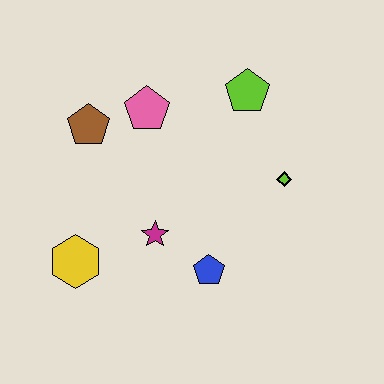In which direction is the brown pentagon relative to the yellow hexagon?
The brown pentagon is above the yellow hexagon.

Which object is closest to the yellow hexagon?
The magenta star is closest to the yellow hexagon.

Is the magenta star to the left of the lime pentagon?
Yes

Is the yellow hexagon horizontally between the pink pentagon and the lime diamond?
No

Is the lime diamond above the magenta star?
Yes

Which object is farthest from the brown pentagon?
The lime diamond is farthest from the brown pentagon.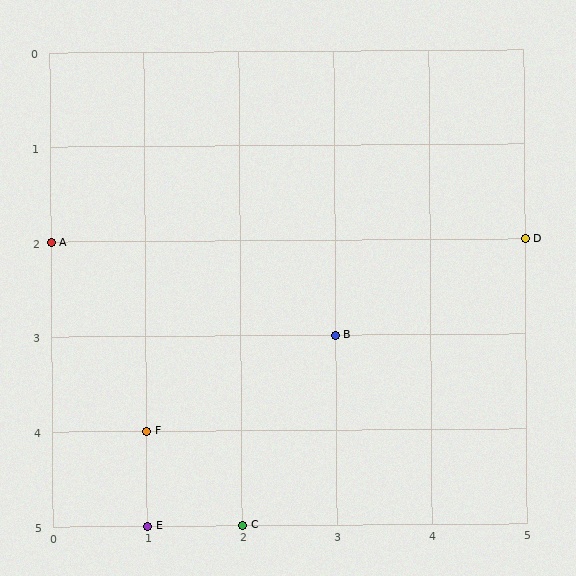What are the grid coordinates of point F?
Point F is at grid coordinates (1, 4).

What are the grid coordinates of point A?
Point A is at grid coordinates (0, 2).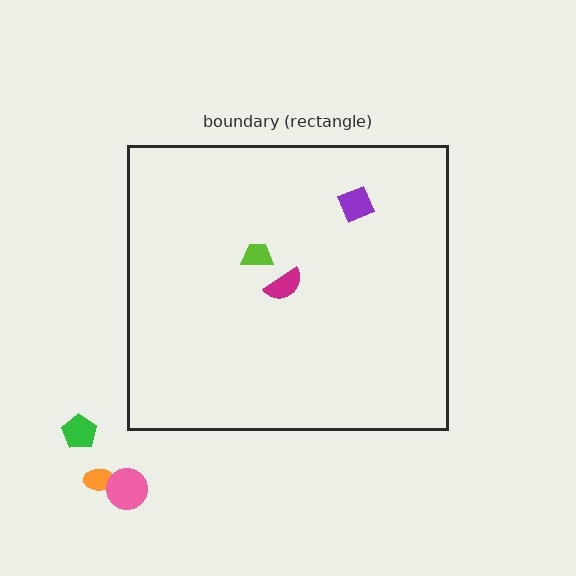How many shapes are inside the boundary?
3 inside, 3 outside.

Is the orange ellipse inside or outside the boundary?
Outside.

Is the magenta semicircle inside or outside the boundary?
Inside.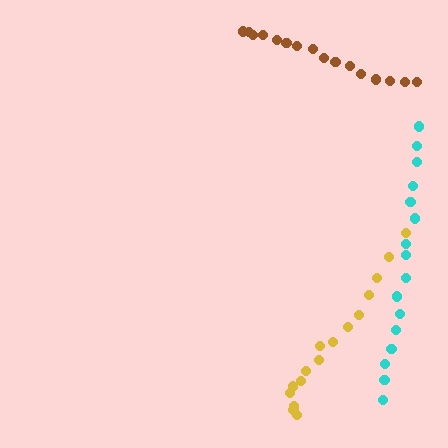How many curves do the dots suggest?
There are 3 distinct paths.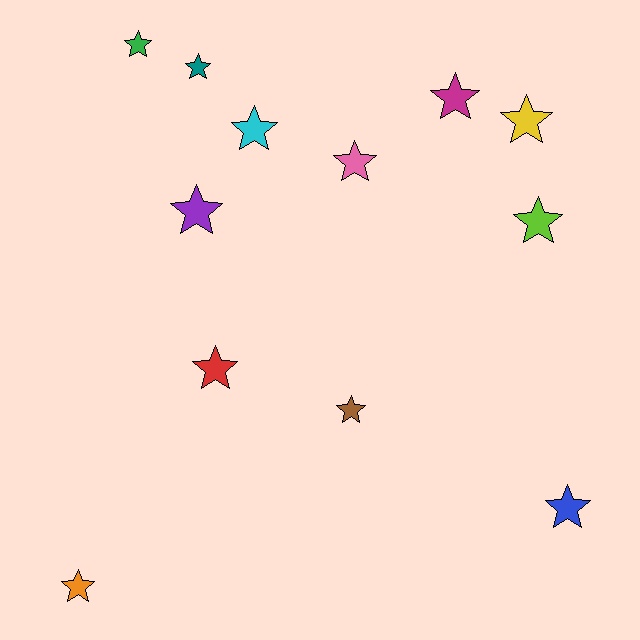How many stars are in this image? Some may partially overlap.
There are 12 stars.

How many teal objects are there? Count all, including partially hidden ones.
There is 1 teal object.